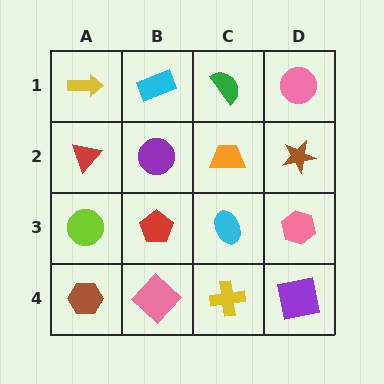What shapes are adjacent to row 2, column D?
A pink circle (row 1, column D), a pink hexagon (row 3, column D), an orange trapezoid (row 2, column C).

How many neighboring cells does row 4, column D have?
2.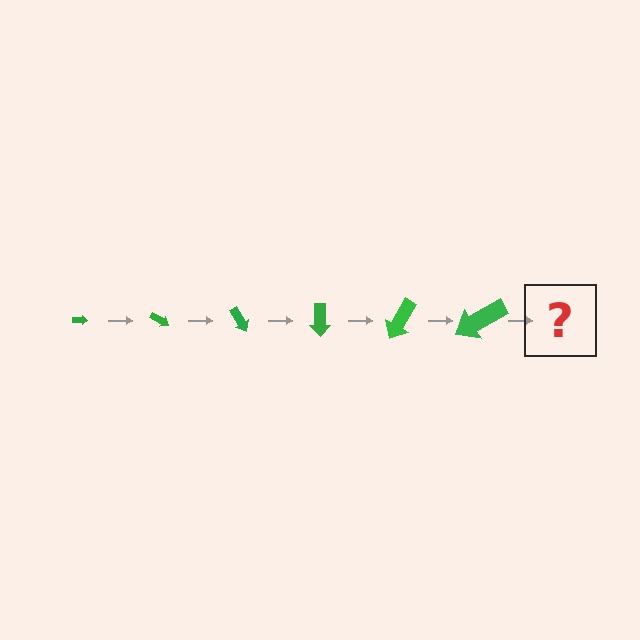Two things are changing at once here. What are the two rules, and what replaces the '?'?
The two rules are that the arrow grows larger each step and it rotates 30 degrees each step. The '?' should be an arrow, larger than the previous one and rotated 180 degrees from the start.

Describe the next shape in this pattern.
It should be an arrow, larger than the previous one and rotated 180 degrees from the start.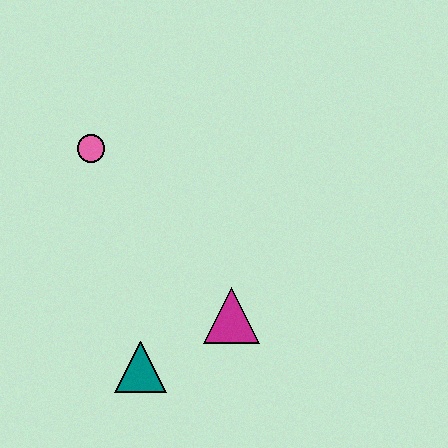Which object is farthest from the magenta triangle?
The pink circle is farthest from the magenta triangle.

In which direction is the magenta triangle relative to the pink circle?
The magenta triangle is below the pink circle.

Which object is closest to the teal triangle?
The magenta triangle is closest to the teal triangle.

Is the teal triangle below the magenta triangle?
Yes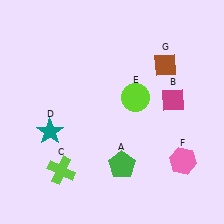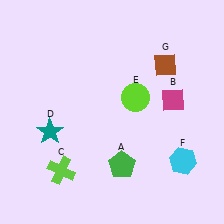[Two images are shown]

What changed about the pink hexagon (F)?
In Image 1, F is pink. In Image 2, it changed to cyan.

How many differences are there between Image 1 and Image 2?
There is 1 difference between the two images.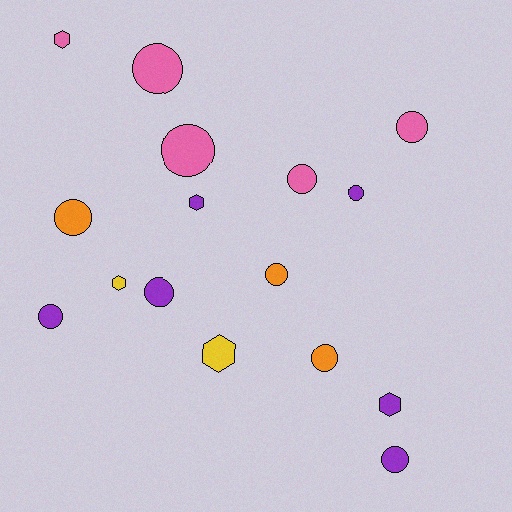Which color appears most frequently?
Purple, with 6 objects.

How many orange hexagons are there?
There are no orange hexagons.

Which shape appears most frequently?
Circle, with 11 objects.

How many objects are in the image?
There are 16 objects.